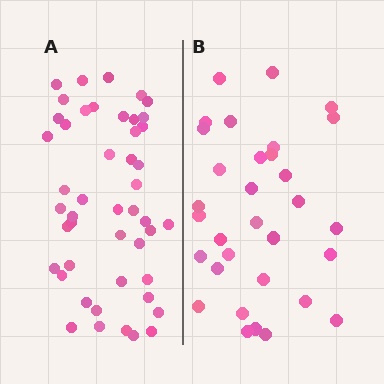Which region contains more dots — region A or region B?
Region A (the left region) has more dots.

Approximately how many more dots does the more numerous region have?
Region A has approximately 15 more dots than region B.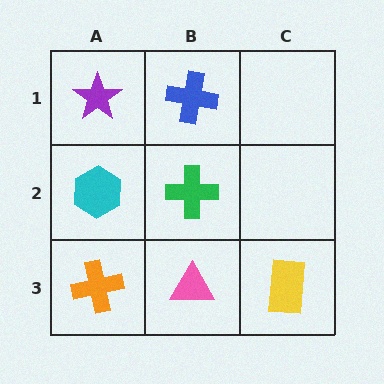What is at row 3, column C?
A yellow rectangle.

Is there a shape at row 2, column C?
No, that cell is empty.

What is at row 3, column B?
A pink triangle.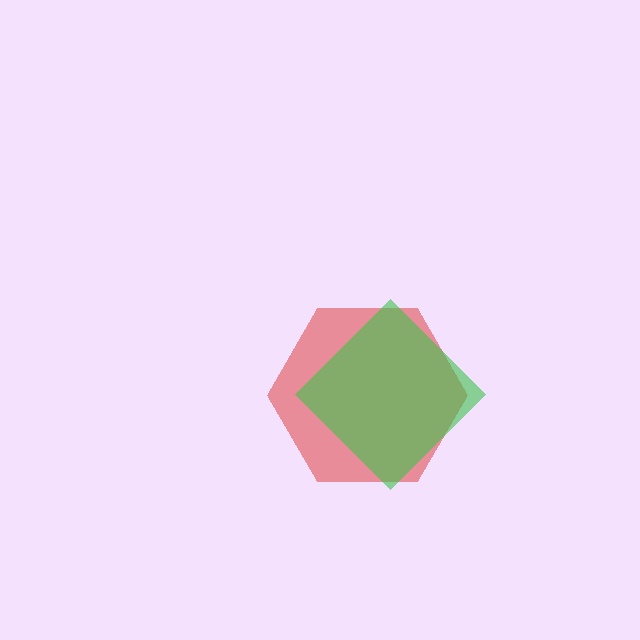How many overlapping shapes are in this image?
There are 2 overlapping shapes in the image.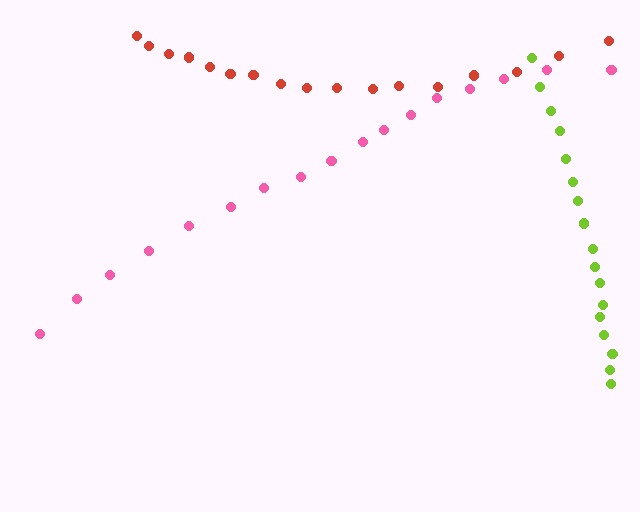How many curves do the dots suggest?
There are 3 distinct paths.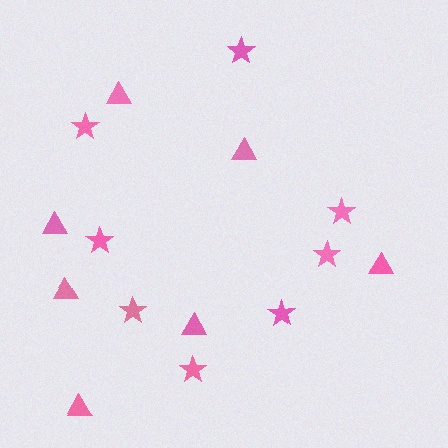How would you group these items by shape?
There are 2 groups: one group of triangles (7) and one group of stars (8).